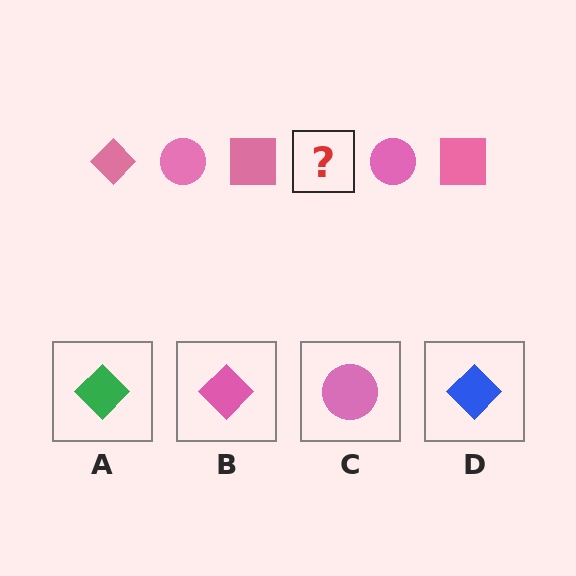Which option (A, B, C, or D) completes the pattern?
B.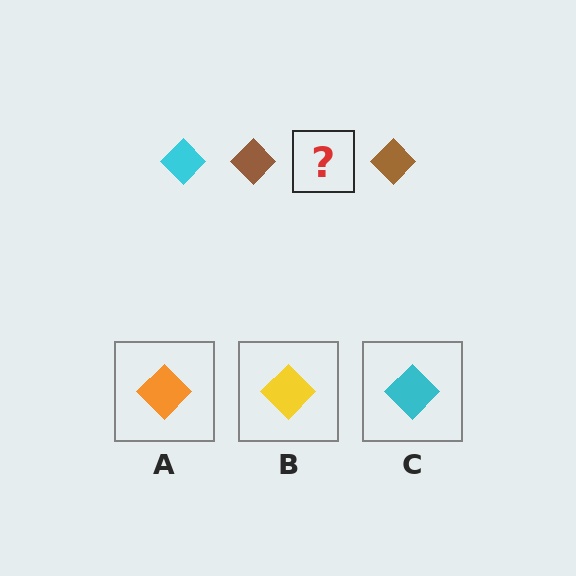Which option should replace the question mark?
Option C.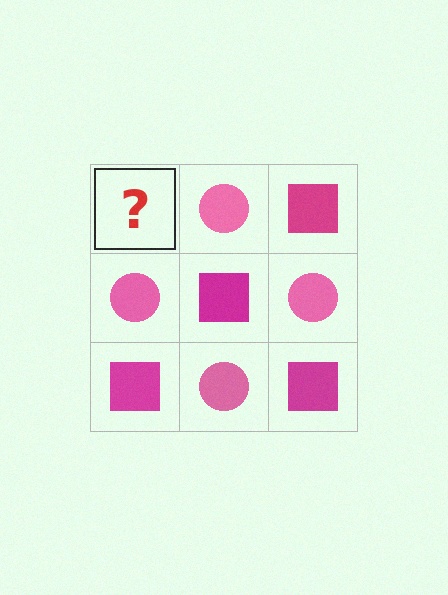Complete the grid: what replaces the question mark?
The question mark should be replaced with a magenta square.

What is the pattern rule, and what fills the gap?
The rule is that it alternates magenta square and pink circle in a checkerboard pattern. The gap should be filled with a magenta square.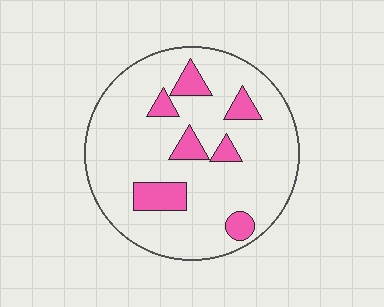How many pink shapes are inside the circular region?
7.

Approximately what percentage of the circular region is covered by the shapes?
Approximately 15%.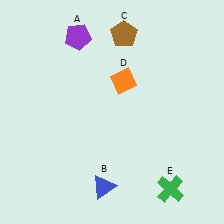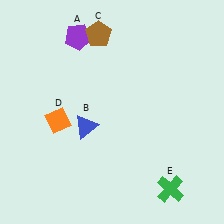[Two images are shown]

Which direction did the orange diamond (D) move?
The orange diamond (D) moved left.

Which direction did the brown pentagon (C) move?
The brown pentagon (C) moved left.